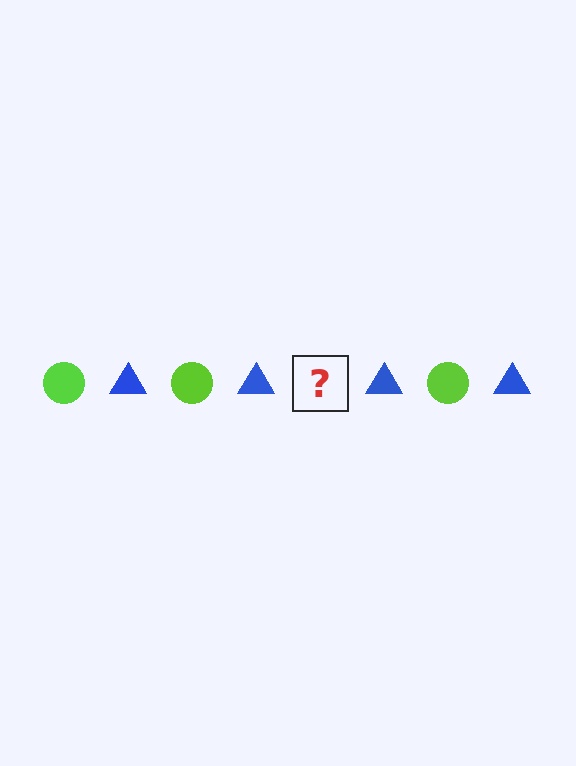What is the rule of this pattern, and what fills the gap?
The rule is that the pattern alternates between lime circle and blue triangle. The gap should be filled with a lime circle.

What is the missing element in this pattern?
The missing element is a lime circle.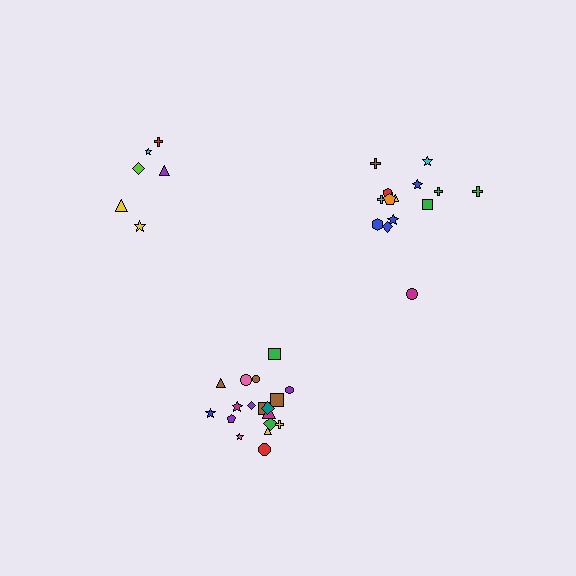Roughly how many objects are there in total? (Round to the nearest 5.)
Roughly 40 objects in total.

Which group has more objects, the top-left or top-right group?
The top-right group.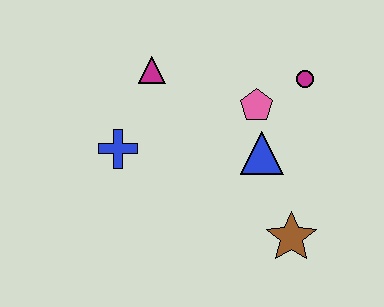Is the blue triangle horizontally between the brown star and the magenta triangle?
Yes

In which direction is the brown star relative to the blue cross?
The brown star is to the right of the blue cross.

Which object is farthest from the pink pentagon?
The blue cross is farthest from the pink pentagon.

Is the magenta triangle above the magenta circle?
Yes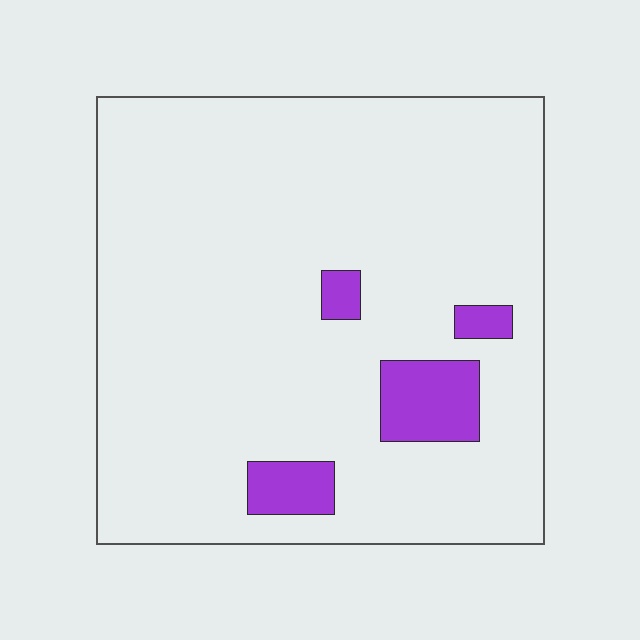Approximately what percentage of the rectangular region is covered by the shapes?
Approximately 10%.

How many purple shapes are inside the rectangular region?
4.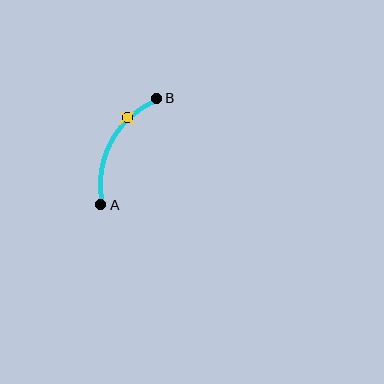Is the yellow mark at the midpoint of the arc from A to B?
No. The yellow mark lies on the arc but is closer to endpoint B. The arc midpoint would be at the point on the curve equidistant along the arc from both A and B.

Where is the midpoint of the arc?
The arc midpoint is the point on the curve farthest from the straight line joining A and B. It sits to the left of that line.